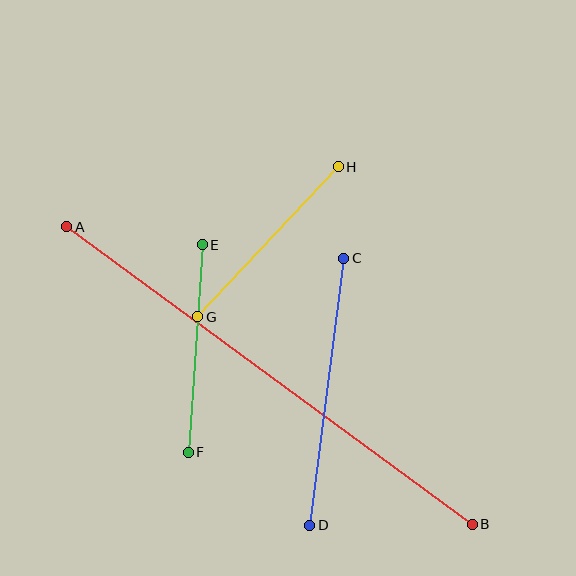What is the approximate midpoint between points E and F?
The midpoint is at approximately (195, 348) pixels.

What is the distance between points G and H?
The distance is approximately 206 pixels.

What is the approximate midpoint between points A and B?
The midpoint is at approximately (270, 376) pixels.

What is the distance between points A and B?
The distance is approximately 503 pixels.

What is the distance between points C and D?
The distance is approximately 269 pixels.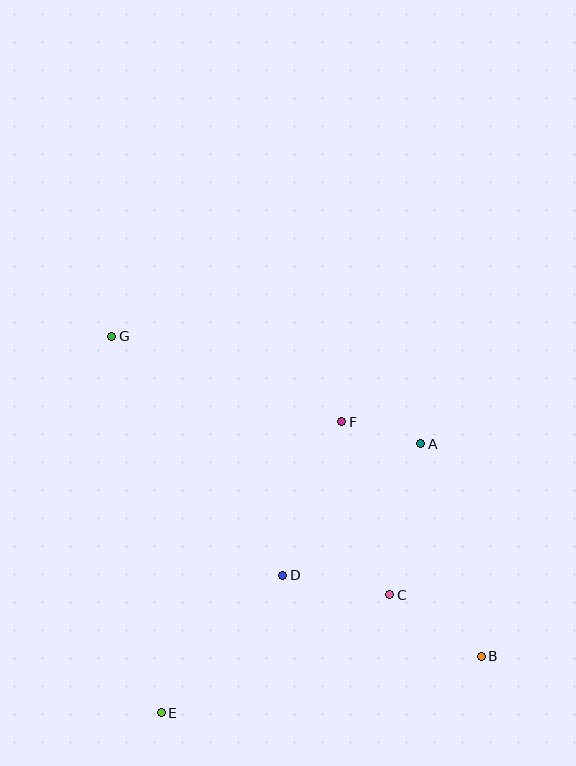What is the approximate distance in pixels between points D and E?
The distance between D and E is approximately 183 pixels.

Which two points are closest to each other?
Points A and F are closest to each other.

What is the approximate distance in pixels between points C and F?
The distance between C and F is approximately 179 pixels.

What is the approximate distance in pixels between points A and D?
The distance between A and D is approximately 190 pixels.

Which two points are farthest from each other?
Points B and G are farthest from each other.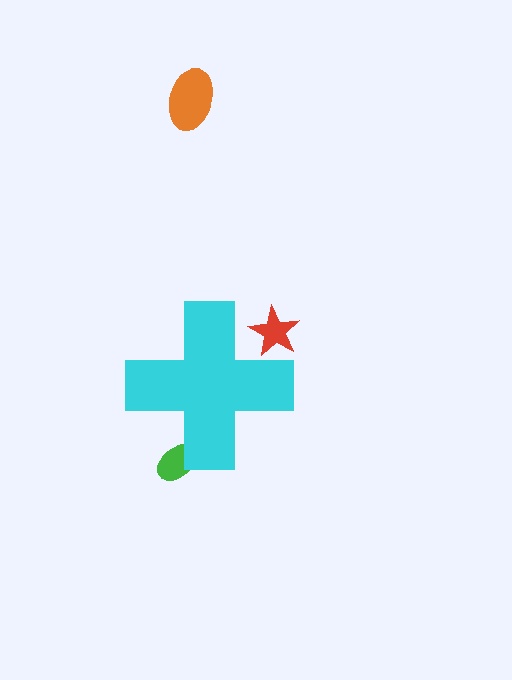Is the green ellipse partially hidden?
Yes, the green ellipse is partially hidden behind the cyan cross.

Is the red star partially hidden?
Yes, the red star is partially hidden behind the cyan cross.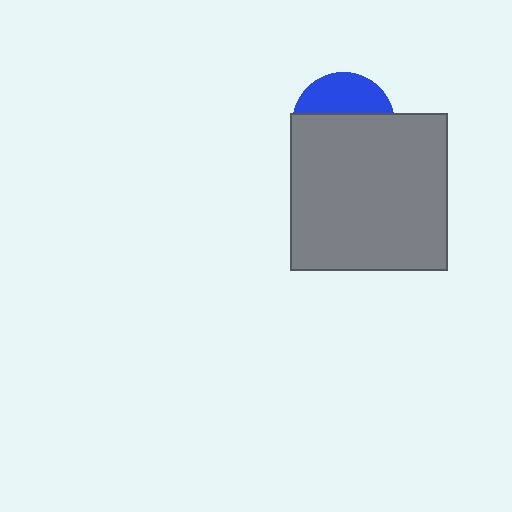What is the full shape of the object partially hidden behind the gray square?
The partially hidden object is a blue circle.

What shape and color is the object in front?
The object in front is a gray square.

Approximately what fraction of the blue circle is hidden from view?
Roughly 63% of the blue circle is hidden behind the gray square.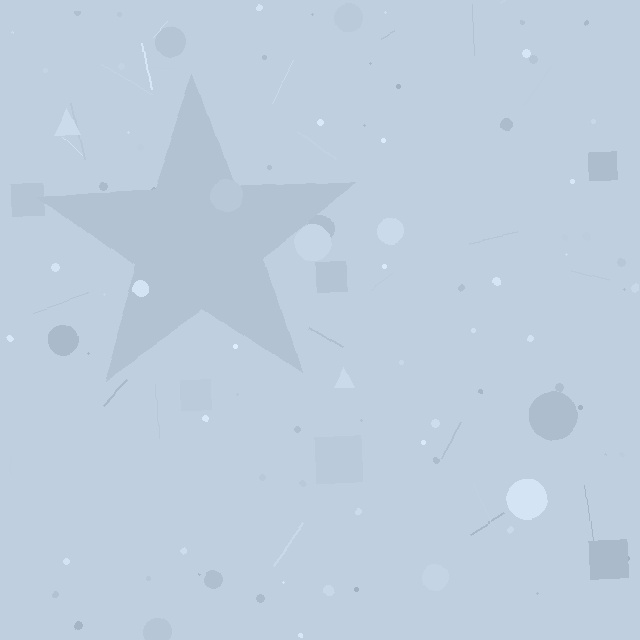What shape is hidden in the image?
A star is hidden in the image.